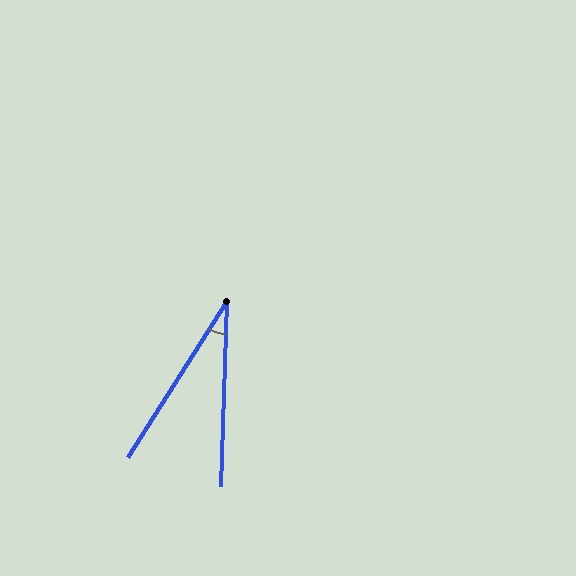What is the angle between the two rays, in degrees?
Approximately 30 degrees.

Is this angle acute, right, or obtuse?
It is acute.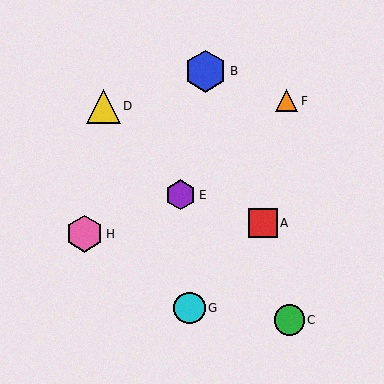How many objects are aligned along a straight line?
3 objects (C, D, E) are aligned along a straight line.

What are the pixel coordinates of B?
Object B is at (206, 71).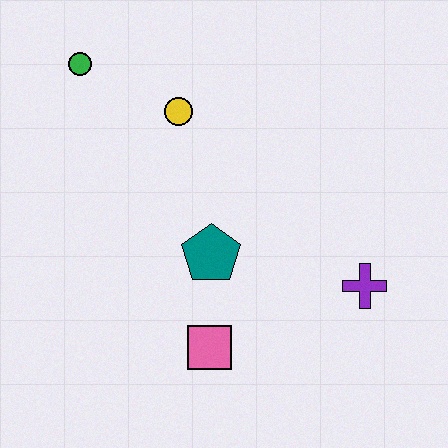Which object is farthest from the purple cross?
The green circle is farthest from the purple cross.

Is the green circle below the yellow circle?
No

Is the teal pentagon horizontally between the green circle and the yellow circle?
No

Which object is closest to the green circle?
The yellow circle is closest to the green circle.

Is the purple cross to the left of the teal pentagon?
No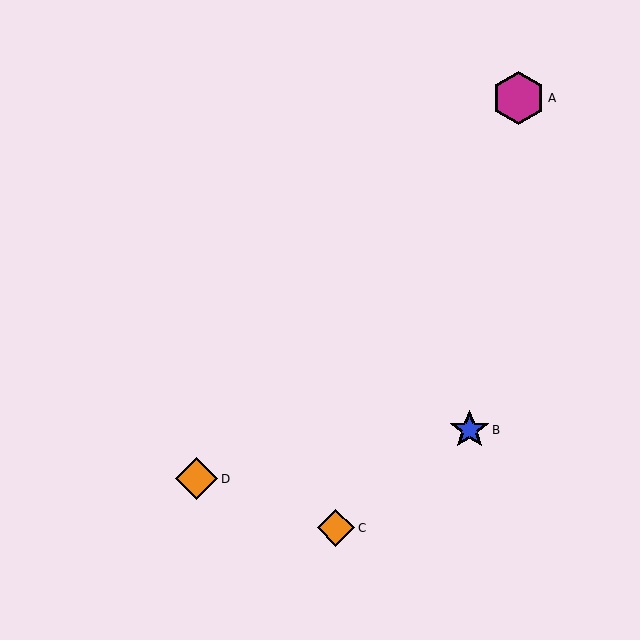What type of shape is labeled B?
Shape B is a blue star.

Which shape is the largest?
The magenta hexagon (labeled A) is the largest.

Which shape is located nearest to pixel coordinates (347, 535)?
The orange diamond (labeled C) at (336, 528) is nearest to that location.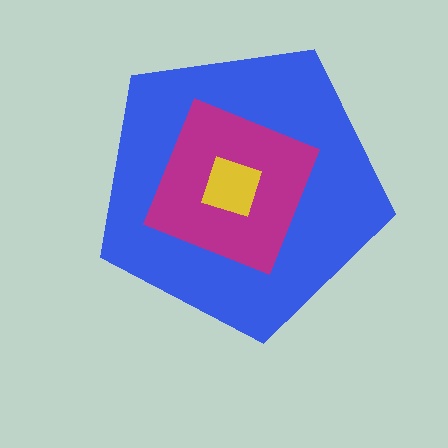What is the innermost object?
The yellow square.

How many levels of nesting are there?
3.